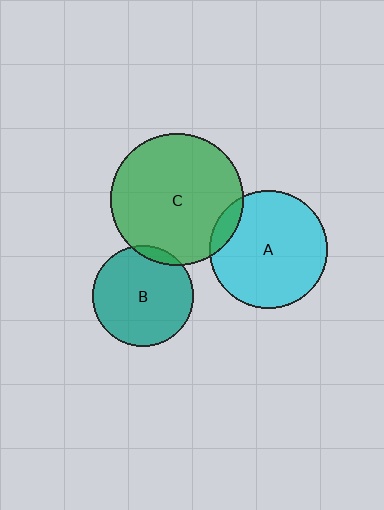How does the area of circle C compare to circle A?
Approximately 1.3 times.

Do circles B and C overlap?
Yes.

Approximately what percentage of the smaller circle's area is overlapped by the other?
Approximately 5%.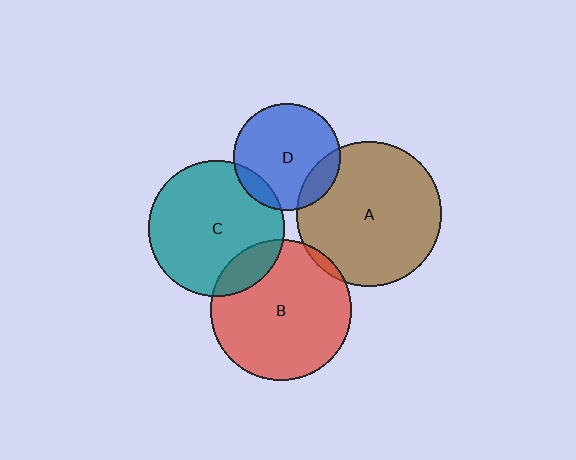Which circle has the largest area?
Circle A (brown).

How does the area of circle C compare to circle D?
Approximately 1.6 times.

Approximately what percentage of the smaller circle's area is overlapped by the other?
Approximately 5%.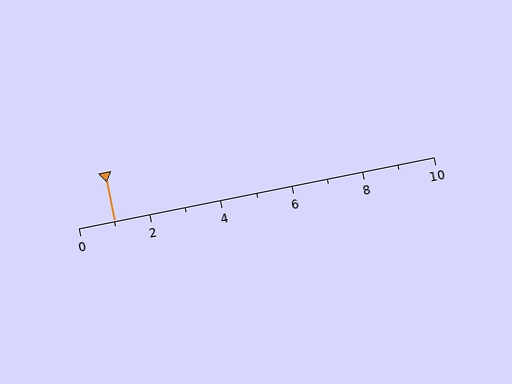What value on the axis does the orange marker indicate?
The marker indicates approximately 1.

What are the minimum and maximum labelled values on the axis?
The axis runs from 0 to 10.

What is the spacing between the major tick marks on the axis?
The major ticks are spaced 2 apart.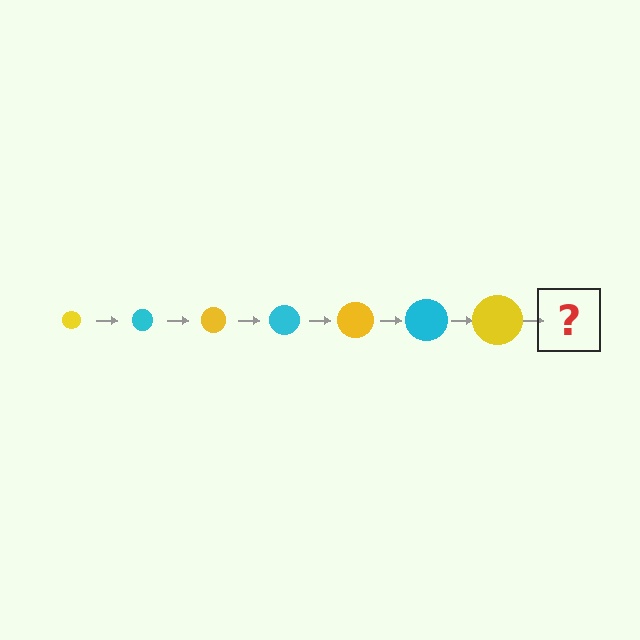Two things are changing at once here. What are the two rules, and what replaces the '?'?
The two rules are that the circle grows larger each step and the color cycles through yellow and cyan. The '?' should be a cyan circle, larger than the previous one.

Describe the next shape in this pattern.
It should be a cyan circle, larger than the previous one.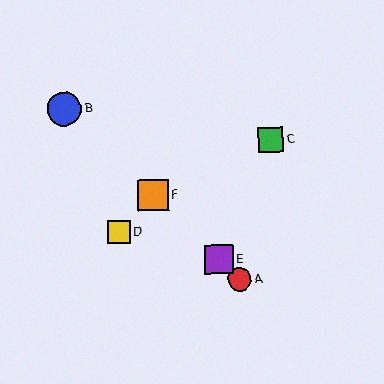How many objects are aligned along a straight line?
4 objects (A, B, E, F) are aligned along a straight line.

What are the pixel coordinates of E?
Object E is at (219, 259).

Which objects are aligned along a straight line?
Objects A, B, E, F are aligned along a straight line.